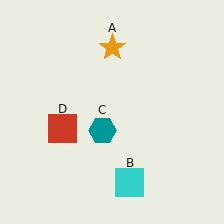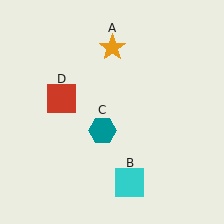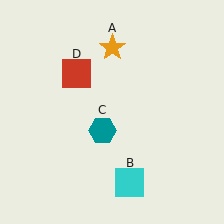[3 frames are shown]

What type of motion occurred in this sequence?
The red square (object D) rotated clockwise around the center of the scene.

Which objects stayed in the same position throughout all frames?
Orange star (object A) and cyan square (object B) and teal hexagon (object C) remained stationary.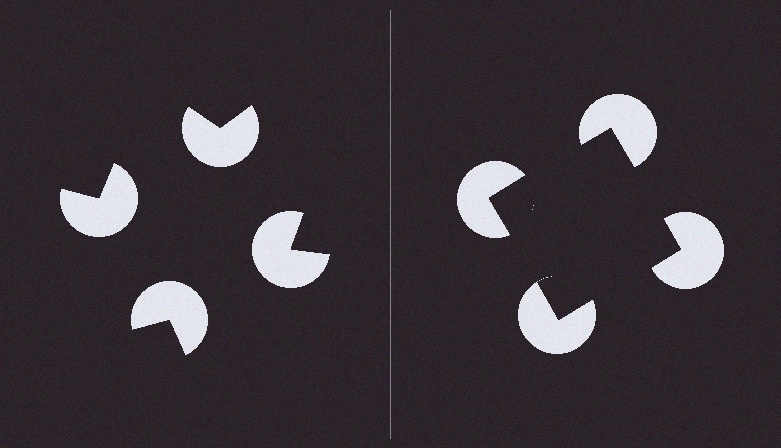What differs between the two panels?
The pac-man discs are positioned identically on both sides; only the wedge orientations differ. On the right they align to a square; on the left they are misaligned.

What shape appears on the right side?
An illusory square.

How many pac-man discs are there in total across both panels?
8 — 4 on each side.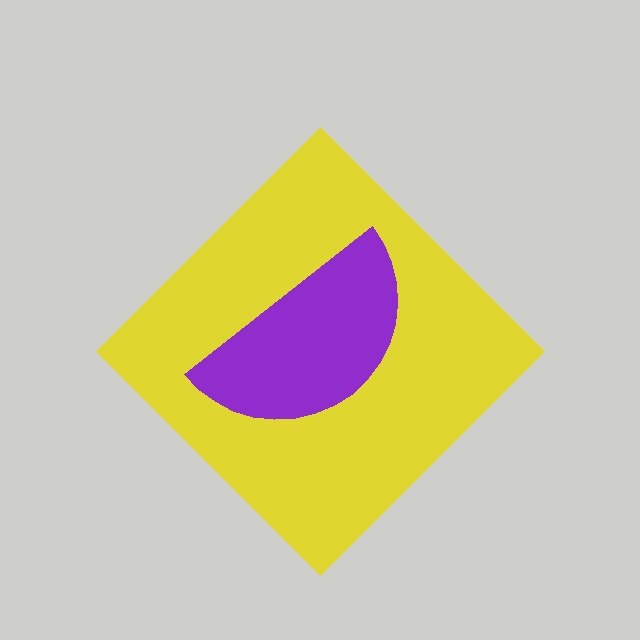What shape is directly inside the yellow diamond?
The purple semicircle.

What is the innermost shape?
The purple semicircle.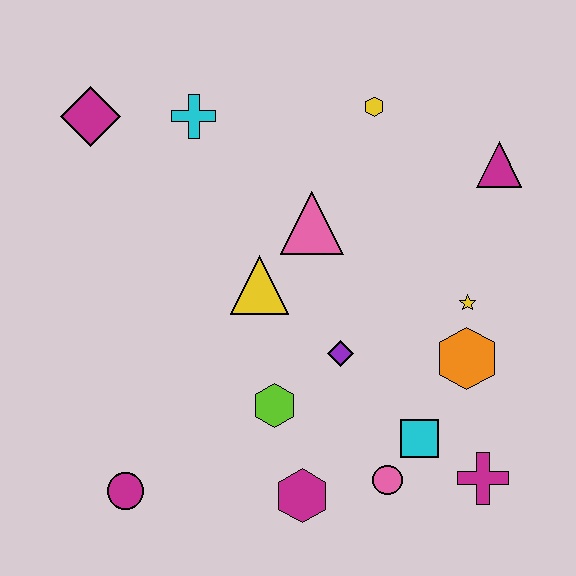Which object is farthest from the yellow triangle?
The magenta cross is farthest from the yellow triangle.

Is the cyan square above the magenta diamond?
No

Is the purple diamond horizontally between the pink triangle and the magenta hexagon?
No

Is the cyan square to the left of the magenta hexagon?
No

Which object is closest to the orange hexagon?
The yellow star is closest to the orange hexagon.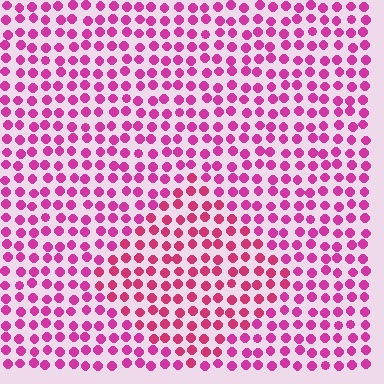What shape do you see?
I see a diamond.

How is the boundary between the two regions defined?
The boundary is defined purely by a slight shift in hue (about 19 degrees). Spacing, size, and orientation are identical on both sides.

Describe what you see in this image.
The image is filled with small magenta elements in a uniform arrangement. A diamond-shaped region is visible where the elements are tinted to a slightly different hue, forming a subtle color boundary.